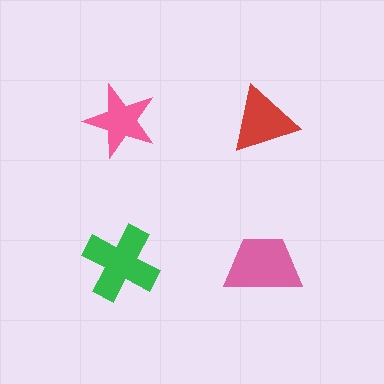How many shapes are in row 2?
2 shapes.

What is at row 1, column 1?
A pink star.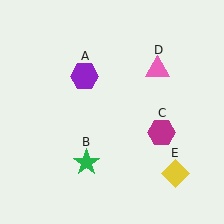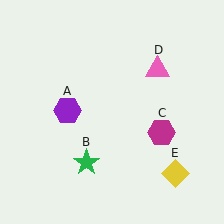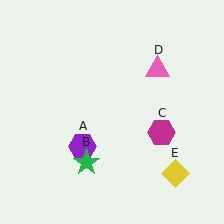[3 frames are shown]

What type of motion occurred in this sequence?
The purple hexagon (object A) rotated counterclockwise around the center of the scene.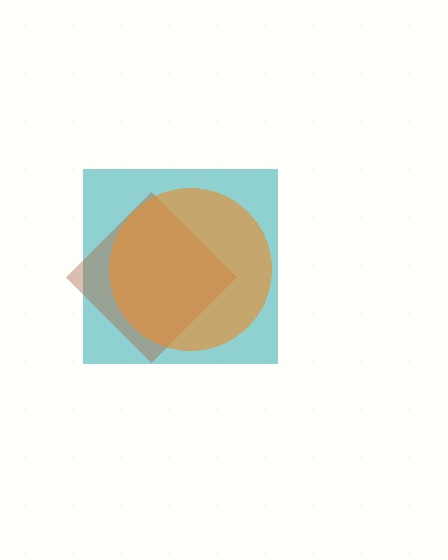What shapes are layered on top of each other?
The layered shapes are: a teal square, a brown diamond, an orange circle.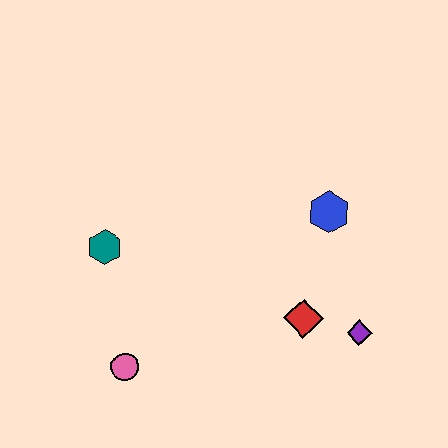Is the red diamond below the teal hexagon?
Yes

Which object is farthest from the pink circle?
The blue hexagon is farthest from the pink circle.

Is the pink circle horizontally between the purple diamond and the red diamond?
No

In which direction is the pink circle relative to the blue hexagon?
The pink circle is to the left of the blue hexagon.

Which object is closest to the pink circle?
The teal hexagon is closest to the pink circle.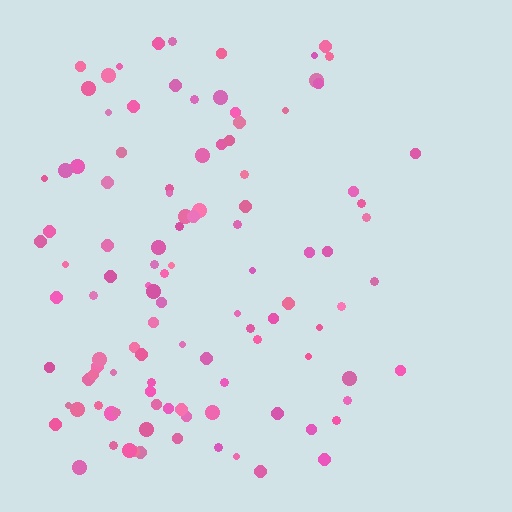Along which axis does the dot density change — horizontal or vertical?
Horizontal.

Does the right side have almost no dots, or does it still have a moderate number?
Still a moderate number, just noticeably fewer than the left.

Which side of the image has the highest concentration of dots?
The left.